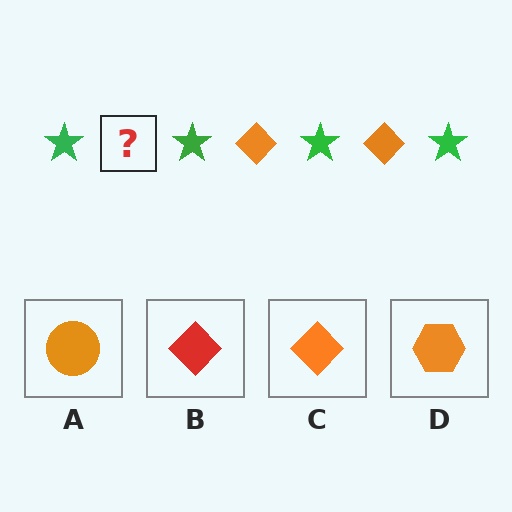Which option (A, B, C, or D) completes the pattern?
C.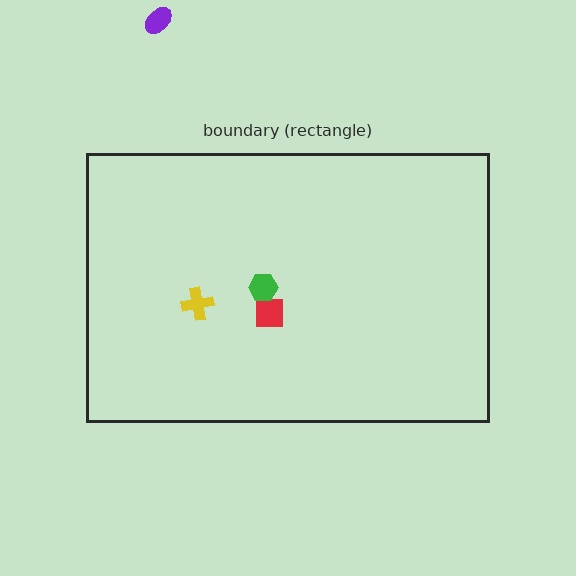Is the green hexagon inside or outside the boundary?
Inside.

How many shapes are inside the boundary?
3 inside, 1 outside.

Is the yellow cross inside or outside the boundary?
Inside.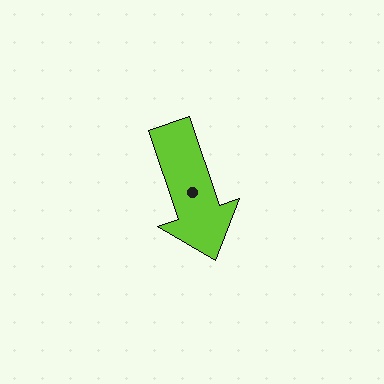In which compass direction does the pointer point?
South.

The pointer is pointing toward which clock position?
Roughly 5 o'clock.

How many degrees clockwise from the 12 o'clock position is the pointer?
Approximately 161 degrees.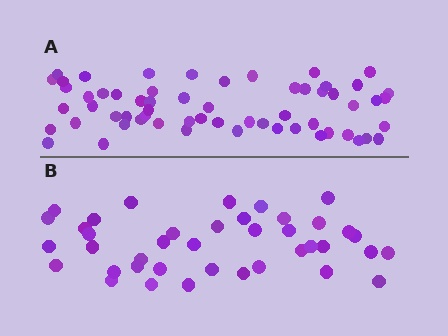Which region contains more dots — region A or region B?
Region A (the top region) has more dots.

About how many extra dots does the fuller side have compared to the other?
Region A has approximately 20 more dots than region B.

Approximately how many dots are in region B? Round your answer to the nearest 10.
About 40 dots.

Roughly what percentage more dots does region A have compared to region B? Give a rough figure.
About 50% more.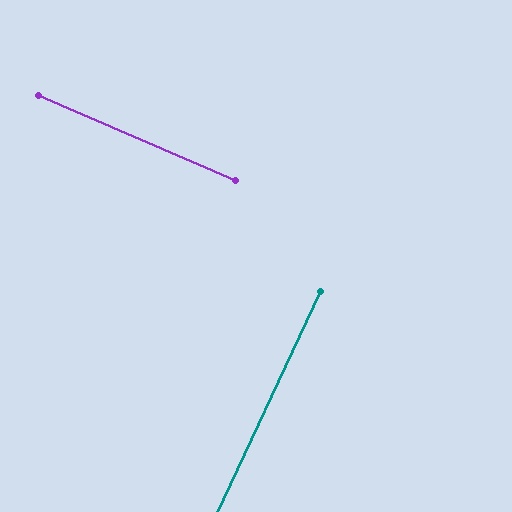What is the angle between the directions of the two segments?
Approximately 88 degrees.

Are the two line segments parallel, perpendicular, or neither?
Perpendicular — they meet at approximately 88°.